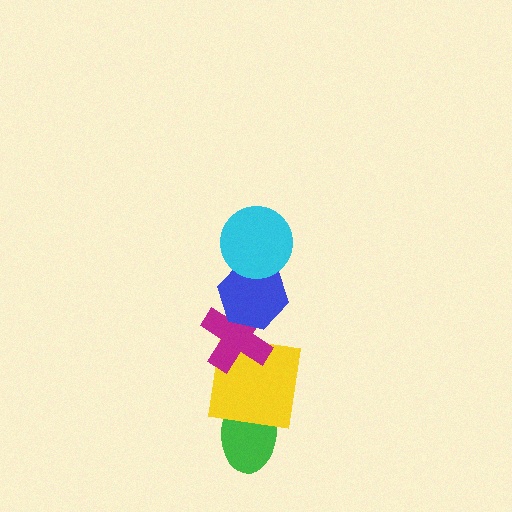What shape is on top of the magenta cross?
The blue hexagon is on top of the magenta cross.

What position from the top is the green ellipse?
The green ellipse is 5th from the top.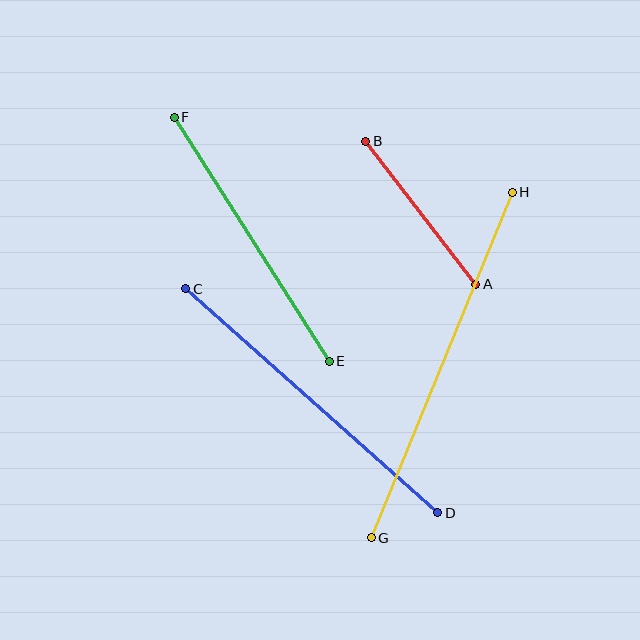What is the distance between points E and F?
The distance is approximately 289 pixels.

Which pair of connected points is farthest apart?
Points G and H are farthest apart.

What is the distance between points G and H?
The distance is approximately 373 pixels.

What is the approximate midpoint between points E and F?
The midpoint is at approximately (252, 239) pixels.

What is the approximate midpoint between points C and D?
The midpoint is at approximately (312, 401) pixels.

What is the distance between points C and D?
The distance is approximately 337 pixels.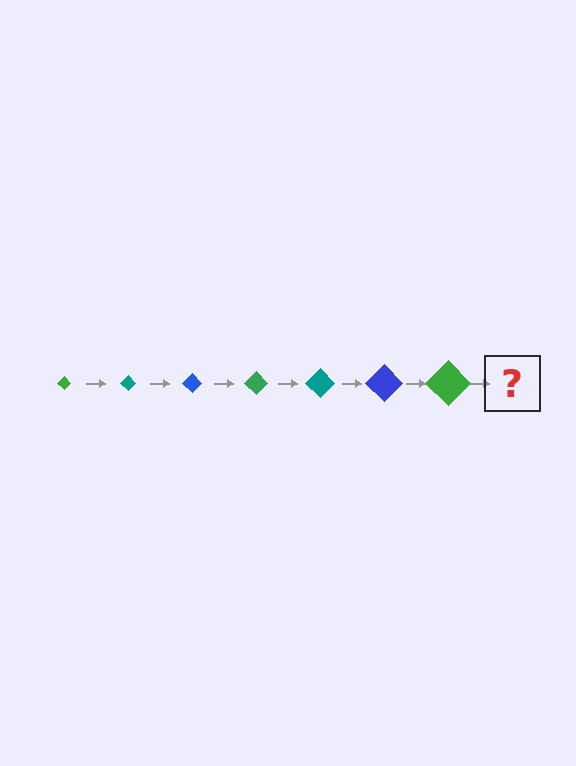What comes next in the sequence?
The next element should be a teal diamond, larger than the previous one.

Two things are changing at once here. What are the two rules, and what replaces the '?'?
The two rules are that the diamond grows larger each step and the color cycles through green, teal, and blue. The '?' should be a teal diamond, larger than the previous one.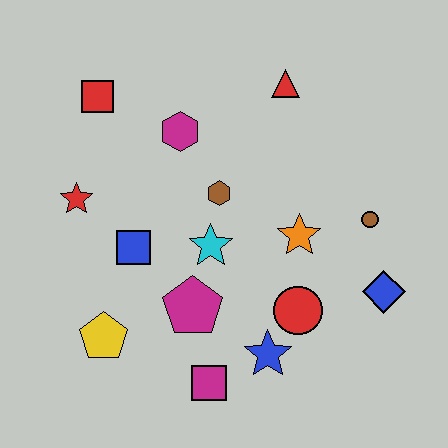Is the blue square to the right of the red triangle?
No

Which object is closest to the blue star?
The red circle is closest to the blue star.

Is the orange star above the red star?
No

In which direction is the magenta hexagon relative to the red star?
The magenta hexagon is to the right of the red star.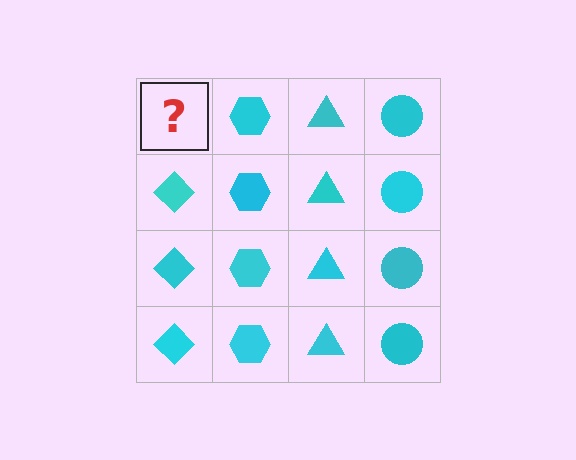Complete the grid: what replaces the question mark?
The question mark should be replaced with a cyan diamond.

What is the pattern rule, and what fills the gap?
The rule is that each column has a consistent shape. The gap should be filled with a cyan diamond.